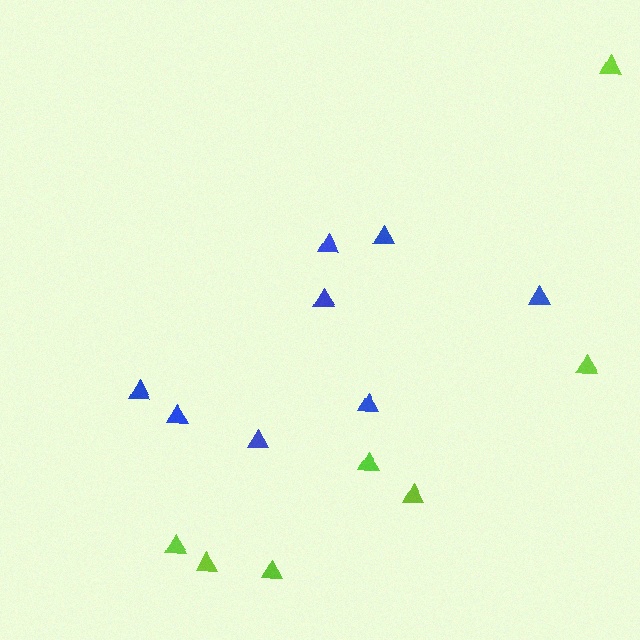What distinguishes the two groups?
There are 2 groups: one group of lime triangles (7) and one group of blue triangles (8).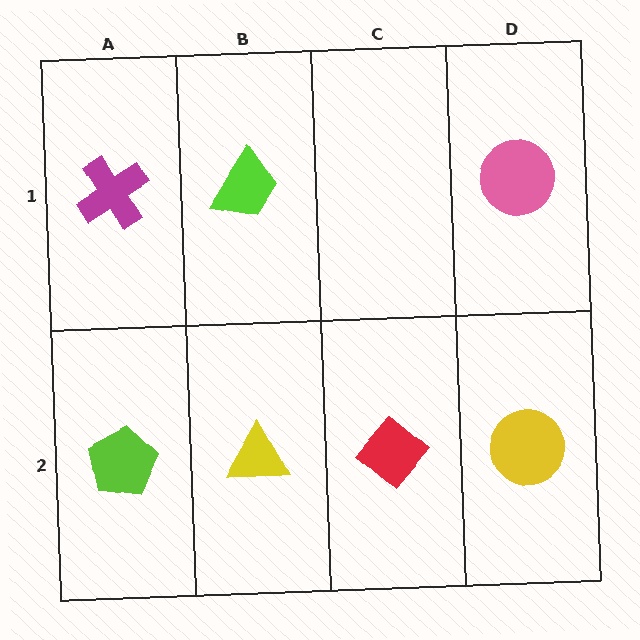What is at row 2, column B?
A yellow triangle.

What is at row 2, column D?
A yellow circle.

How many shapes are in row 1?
3 shapes.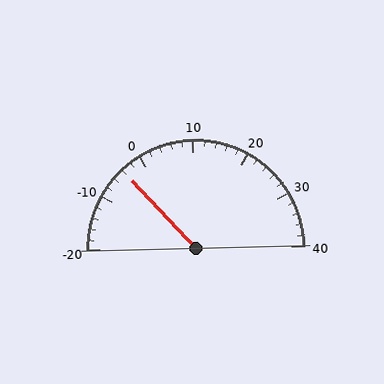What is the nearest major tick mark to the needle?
The nearest major tick mark is 0.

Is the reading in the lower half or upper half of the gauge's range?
The reading is in the lower half of the range (-20 to 40).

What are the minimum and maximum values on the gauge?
The gauge ranges from -20 to 40.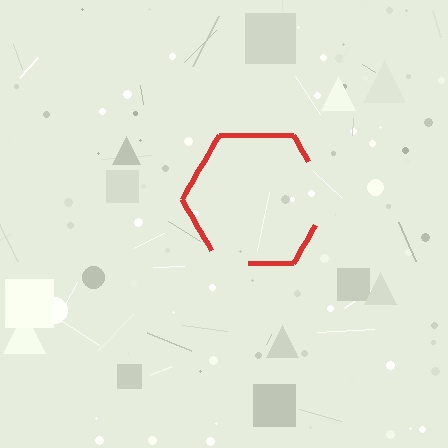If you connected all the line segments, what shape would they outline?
They would outline a hexagon.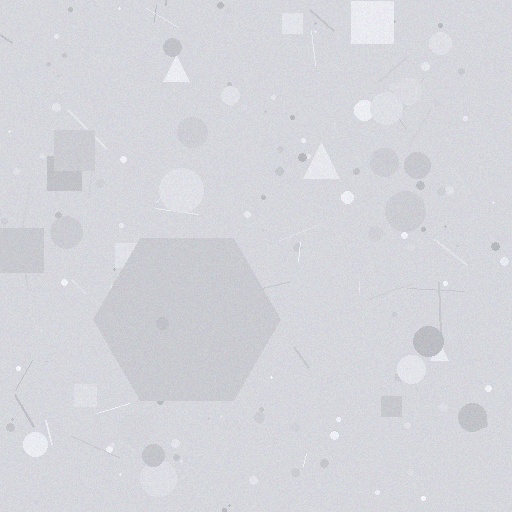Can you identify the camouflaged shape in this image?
The camouflaged shape is a hexagon.